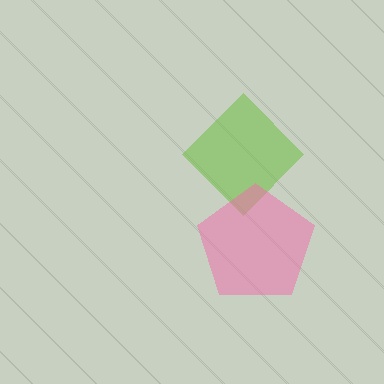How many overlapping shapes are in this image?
There are 2 overlapping shapes in the image.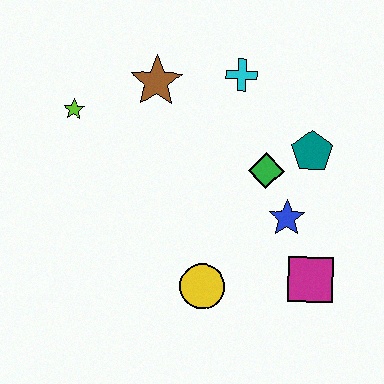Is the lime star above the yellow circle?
Yes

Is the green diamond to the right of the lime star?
Yes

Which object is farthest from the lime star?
The magenta square is farthest from the lime star.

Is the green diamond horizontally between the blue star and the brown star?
Yes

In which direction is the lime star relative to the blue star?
The lime star is to the left of the blue star.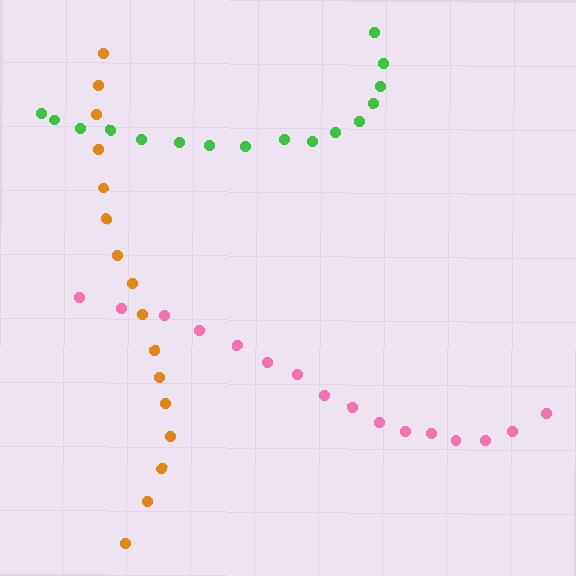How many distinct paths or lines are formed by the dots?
There are 3 distinct paths.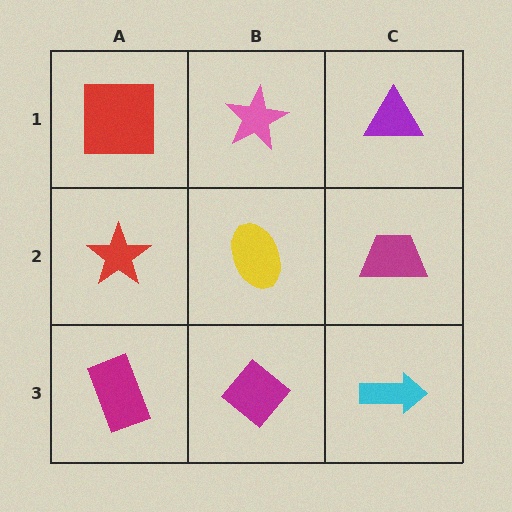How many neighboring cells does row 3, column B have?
3.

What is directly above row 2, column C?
A purple triangle.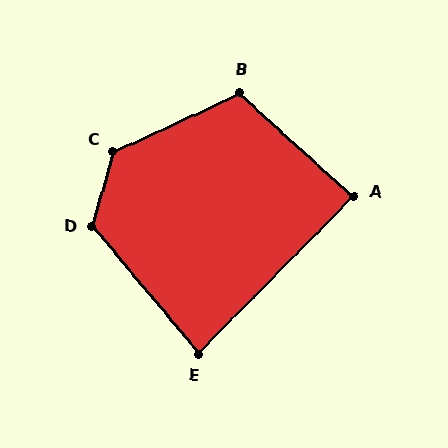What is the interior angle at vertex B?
Approximately 112 degrees (obtuse).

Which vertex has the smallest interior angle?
E, at approximately 85 degrees.